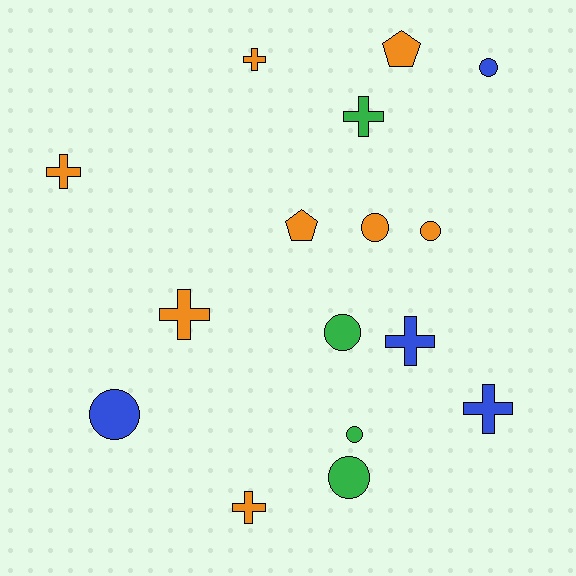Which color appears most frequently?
Orange, with 8 objects.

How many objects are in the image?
There are 16 objects.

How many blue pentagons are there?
There are no blue pentagons.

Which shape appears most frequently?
Cross, with 7 objects.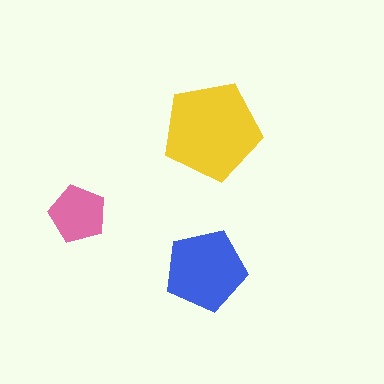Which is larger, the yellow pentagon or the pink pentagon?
The yellow one.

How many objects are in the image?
There are 3 objects in the image.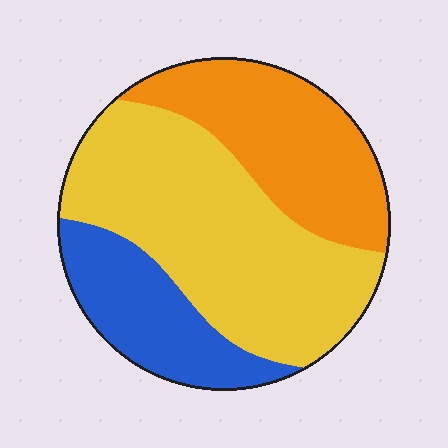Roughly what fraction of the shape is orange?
Orange covers 29% of the shape.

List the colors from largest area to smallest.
From largest to smallest: yellow, orange, blue.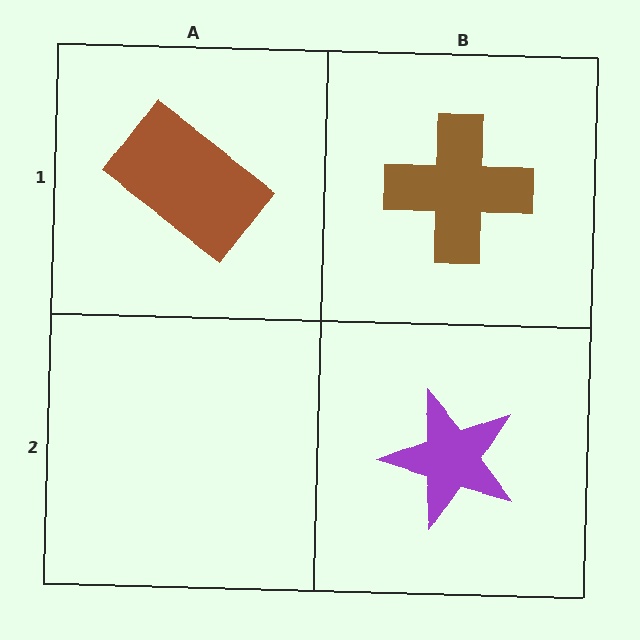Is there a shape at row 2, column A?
No, that cell is empty.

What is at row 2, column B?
A purple star.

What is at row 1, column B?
A brown cross.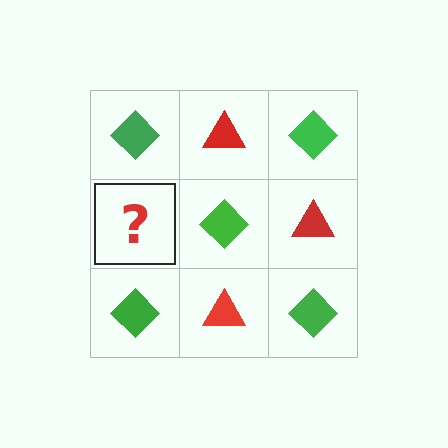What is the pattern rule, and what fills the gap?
The rule is that it alternates green diamond and red triangle in a checkerboard pattern. The gap should be filled with a red triangle.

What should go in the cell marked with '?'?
The missing cell should contain a red triangle.